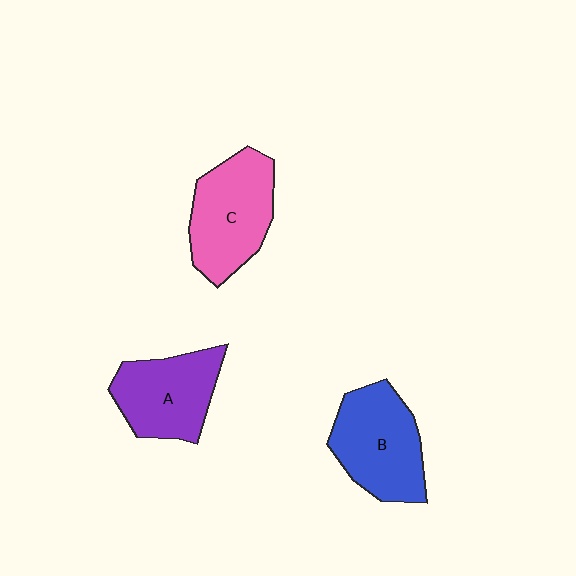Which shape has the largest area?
Shape C (pink).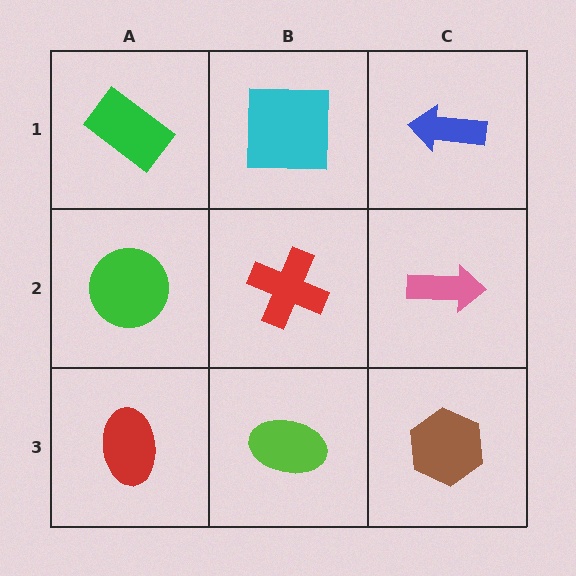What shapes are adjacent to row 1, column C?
A pink arrow (row 2, column C), a cyan square (row 1, column B).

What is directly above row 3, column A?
A green circle.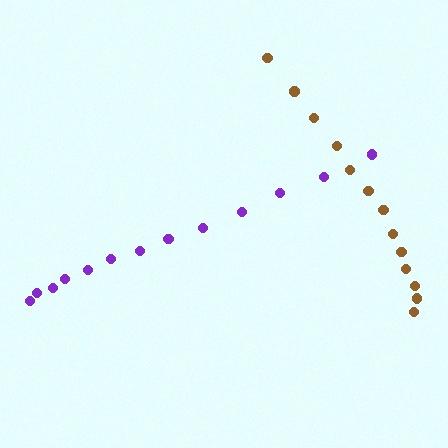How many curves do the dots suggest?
There are 2 distinct paths.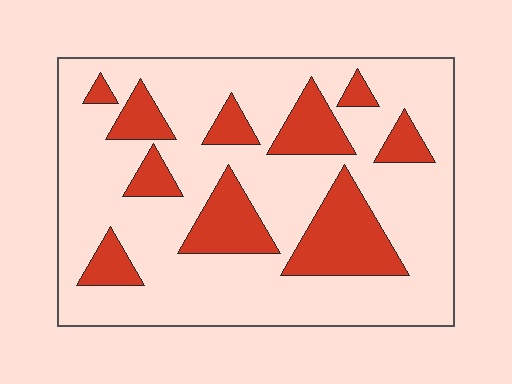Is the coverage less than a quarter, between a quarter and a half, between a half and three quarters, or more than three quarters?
Less than a quarter.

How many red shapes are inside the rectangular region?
10.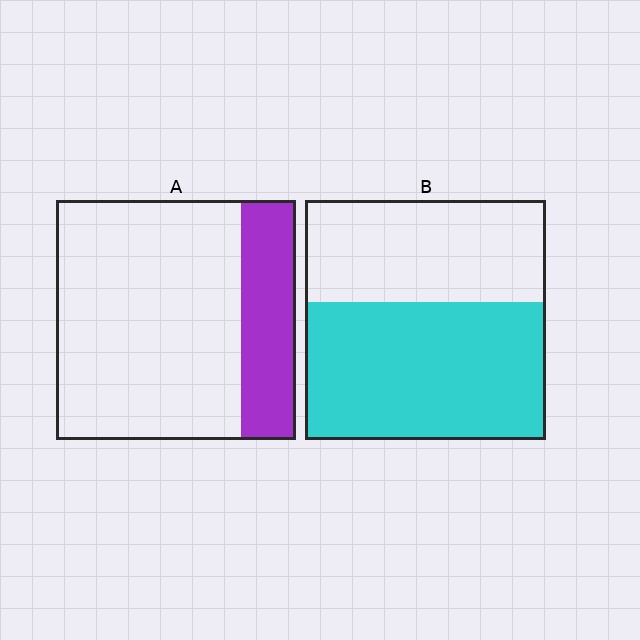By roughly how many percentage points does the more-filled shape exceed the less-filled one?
By roughly 35 percentage points (B over A).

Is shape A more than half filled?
No.